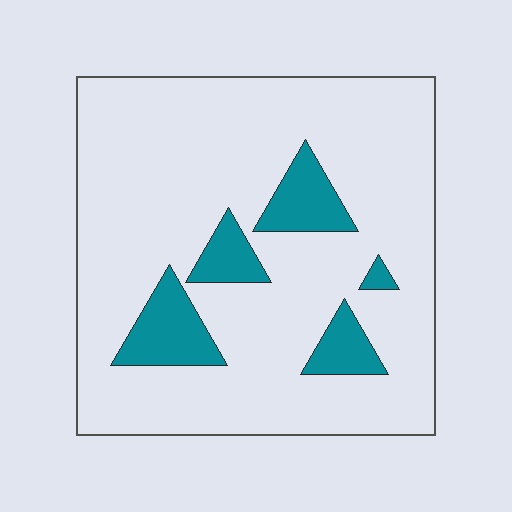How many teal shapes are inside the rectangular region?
5.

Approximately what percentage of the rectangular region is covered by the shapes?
Approximately 15%.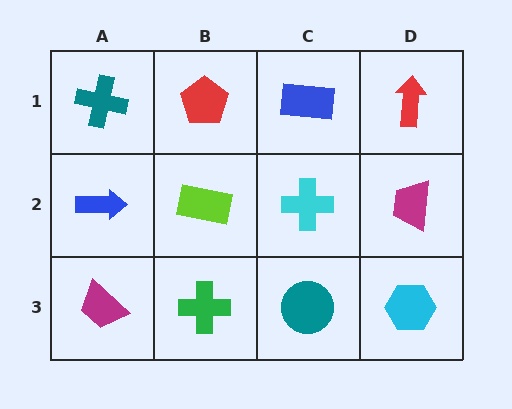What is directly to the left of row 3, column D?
A teal circle.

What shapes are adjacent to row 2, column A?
A teal cross (row 1, column A), a magenta trapezoid (row 3, column A), a lime rectangle (row 2, column B).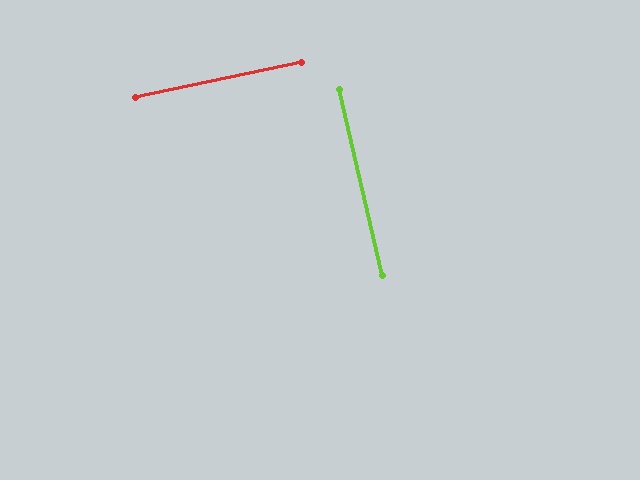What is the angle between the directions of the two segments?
Approximately 89 degrees.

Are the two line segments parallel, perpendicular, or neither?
Perpendicular — they meet at approximately 89°.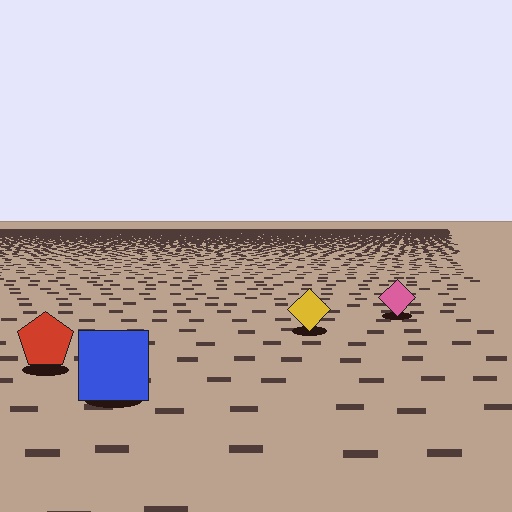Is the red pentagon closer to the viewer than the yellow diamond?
Yes. The red pentagon is closer — you can tell from the texture gradient: the ground texture is coarser near it.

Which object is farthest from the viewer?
The pink diamond is farthest from the viewer. It appears smaller and the ground texture around it is denser.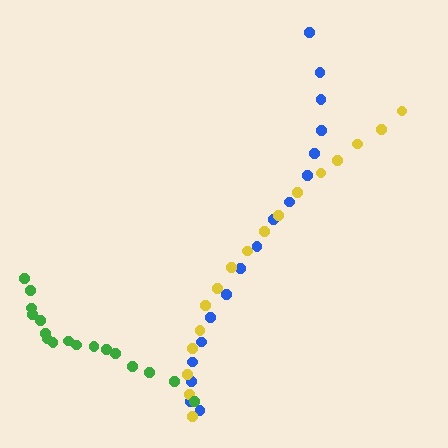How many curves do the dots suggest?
There are 3 distinct paths.